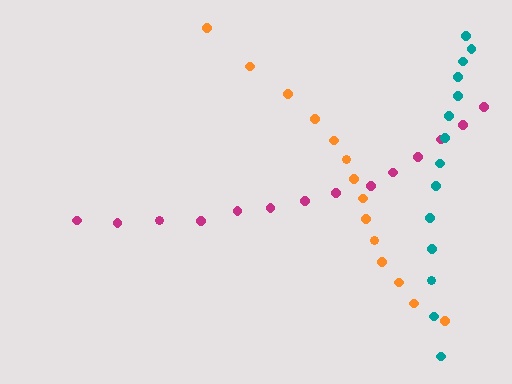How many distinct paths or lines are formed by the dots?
There are 3 distinct paths.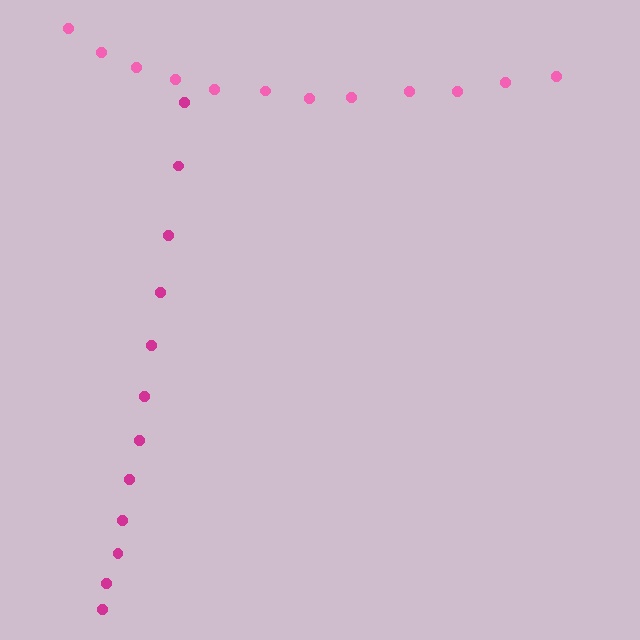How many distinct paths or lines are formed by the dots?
There are 2 distinct paths.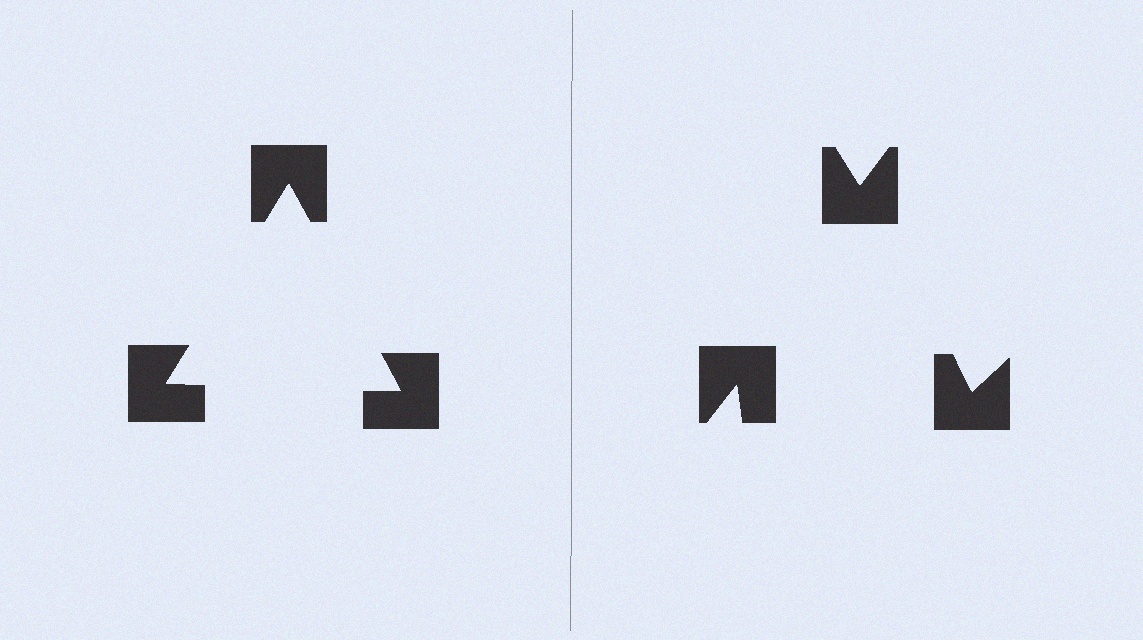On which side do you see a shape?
An illusory triangle appears on the left side. On the right side the wedge cuts are rotated, so no coherent shape forms.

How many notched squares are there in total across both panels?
6 — 3 on each side.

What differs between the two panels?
The notched squares are positioned identically on both sides; only the wedge orientations differ. On the left they align to a triangle; on the right they are misaligned.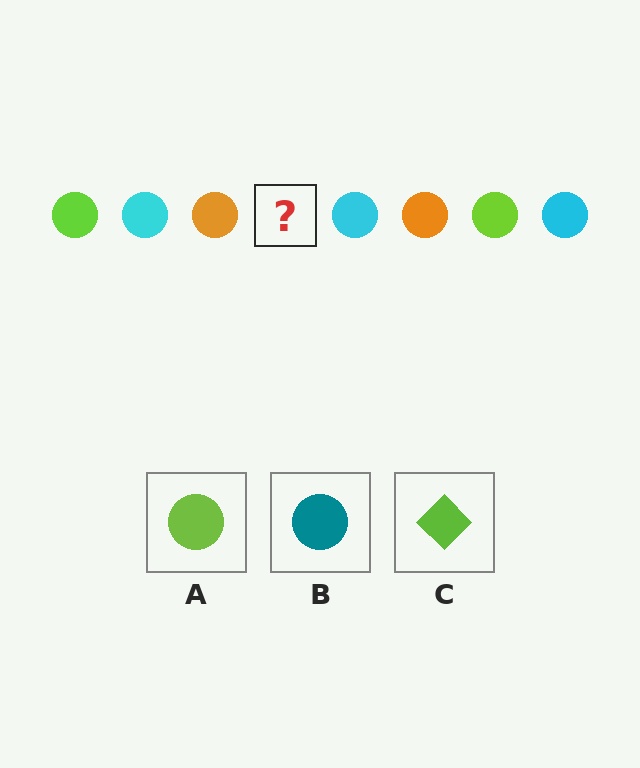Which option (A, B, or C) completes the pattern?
A.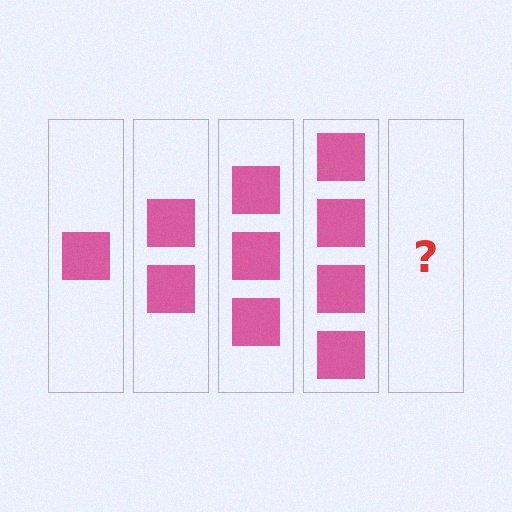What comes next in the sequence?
The next element should be 5 squares.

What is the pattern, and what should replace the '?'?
The pattern is that each step adds one more square. The '?' should be 5 squares.